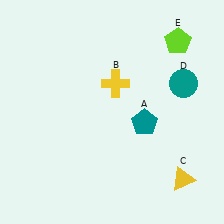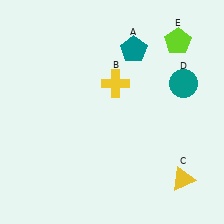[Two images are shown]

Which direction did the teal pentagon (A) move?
The teal pentagon (A) moved up.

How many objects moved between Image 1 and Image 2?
1 object moved between the two images.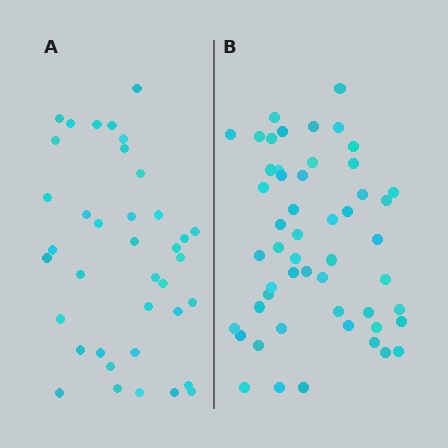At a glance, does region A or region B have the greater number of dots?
Region B (the right region) has more dots.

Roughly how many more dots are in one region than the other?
Region B has approximately 15 more dots than region A.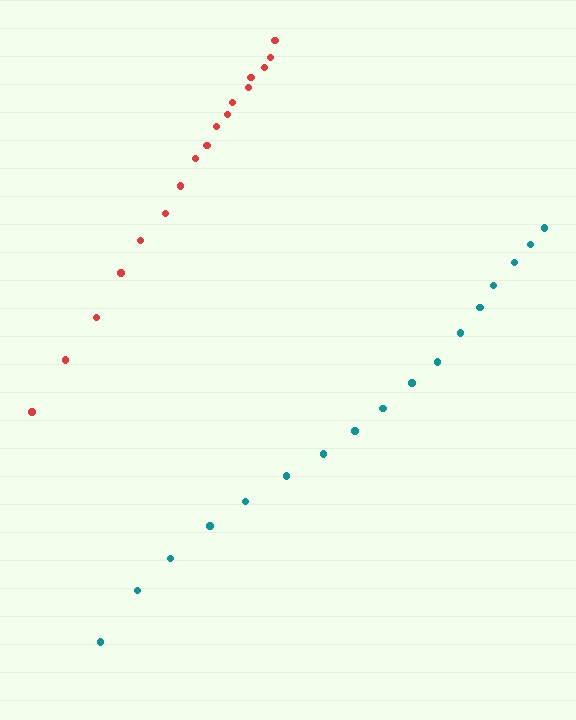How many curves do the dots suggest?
There are 2 distinct paths.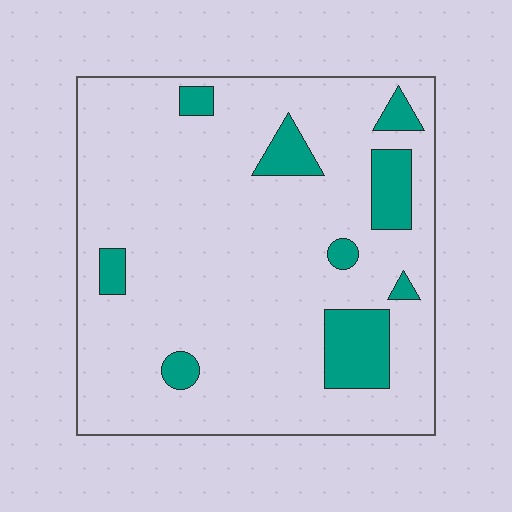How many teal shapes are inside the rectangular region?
9.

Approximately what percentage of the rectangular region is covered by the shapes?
Approximately 15%.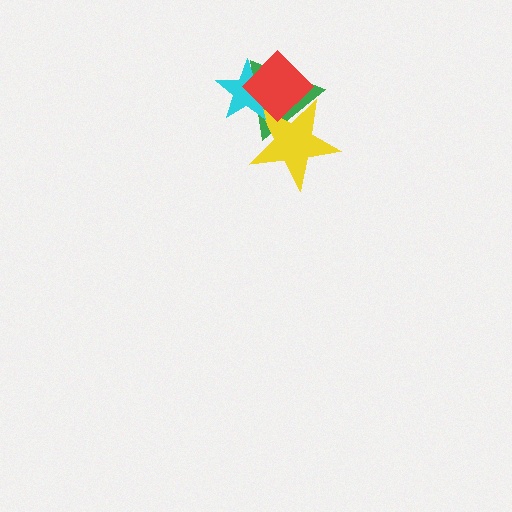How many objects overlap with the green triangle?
3 objects overlap with the green triangle.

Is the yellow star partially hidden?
Yes, it is partially covered by another shape.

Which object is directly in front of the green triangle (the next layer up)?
The yellow star is directly in front of the green triangle.